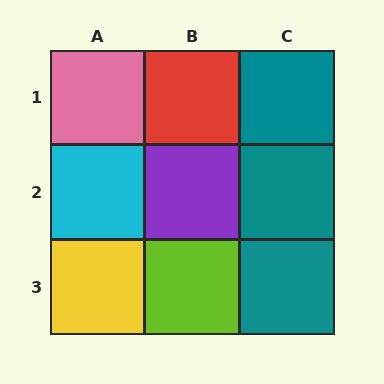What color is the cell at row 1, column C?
Teal.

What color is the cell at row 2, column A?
Cyan.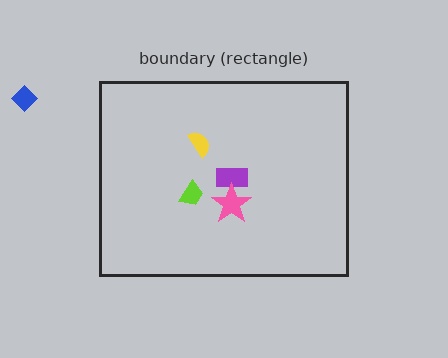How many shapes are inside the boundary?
4 inside, 1 outside.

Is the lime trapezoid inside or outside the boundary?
Inside.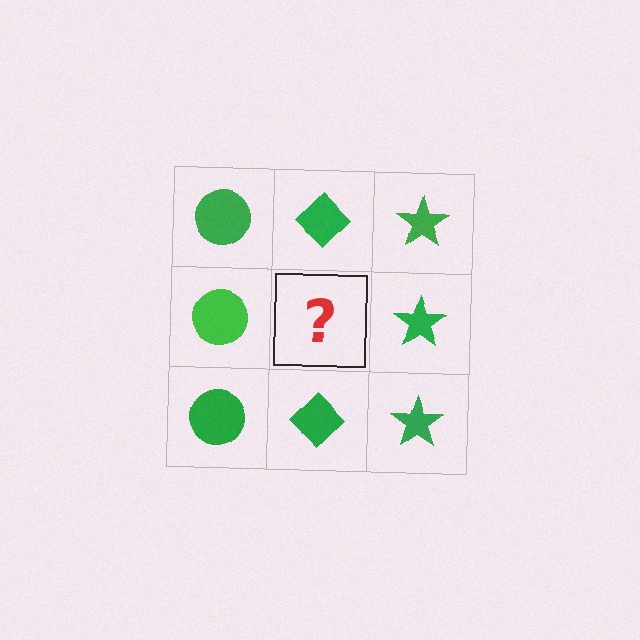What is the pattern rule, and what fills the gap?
The rule is that each column has a consistent shape. The gap should be filled with a green diamond.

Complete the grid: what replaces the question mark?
The question mark should be replaced with a green diamond.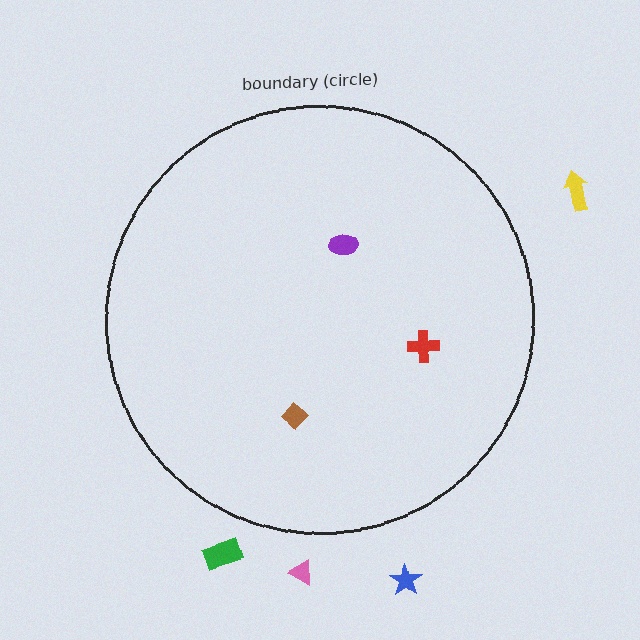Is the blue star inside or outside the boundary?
Outside.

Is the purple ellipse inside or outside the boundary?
Inside.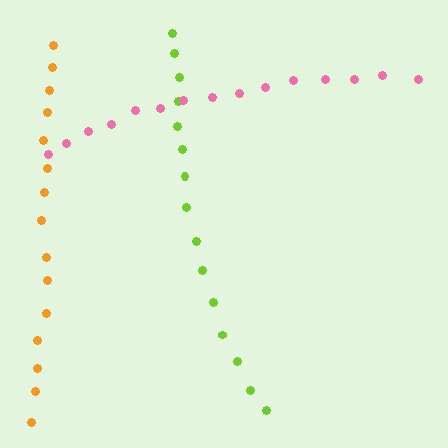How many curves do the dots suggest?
There are 3 distinct paths.